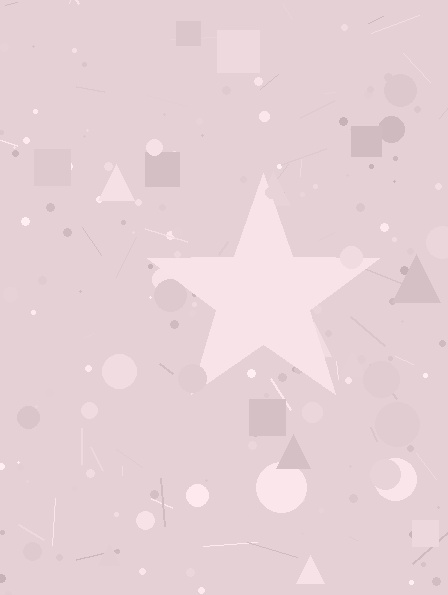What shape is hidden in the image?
A star is hidden in the image.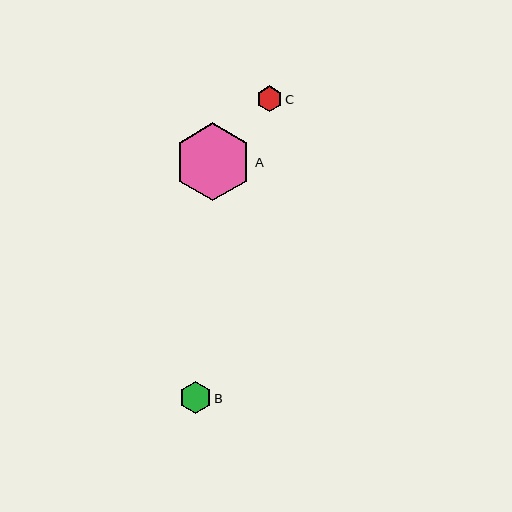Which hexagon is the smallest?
Hexagon C is the smallest with a size of approximately 26 pixels.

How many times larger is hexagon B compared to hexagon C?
Hexagon B is approximately 1.2 times the size of hexagon C.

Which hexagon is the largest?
Hexagon A is the largest with a size of approximately 78 pixels.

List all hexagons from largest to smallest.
From largest to smallest: A, B, C.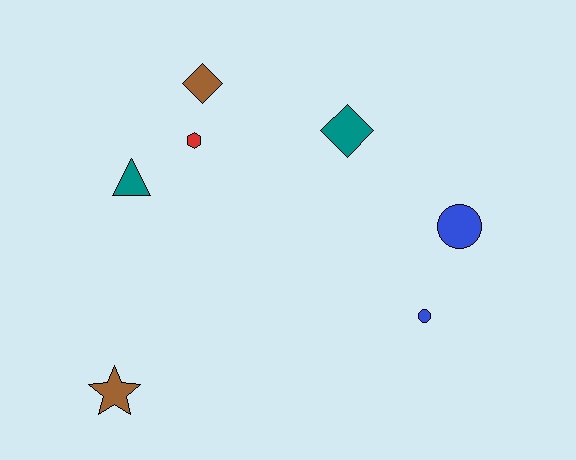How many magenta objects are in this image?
There are no magenta objects.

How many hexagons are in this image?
There is 1 hexagon.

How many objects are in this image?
There are 7 objects.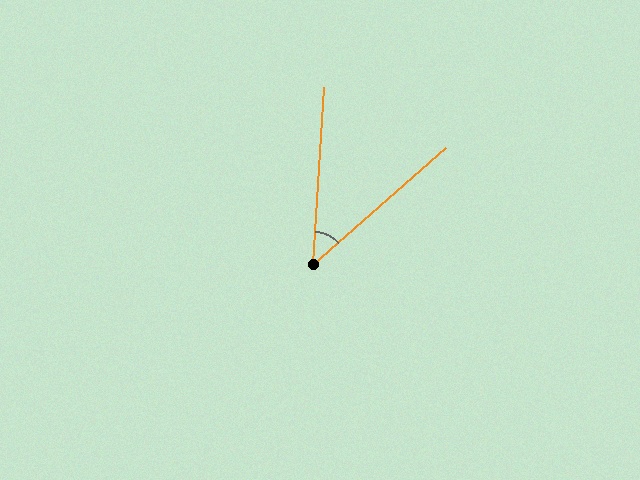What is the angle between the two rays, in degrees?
Approximately 45 degrees.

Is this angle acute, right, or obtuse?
It is acute.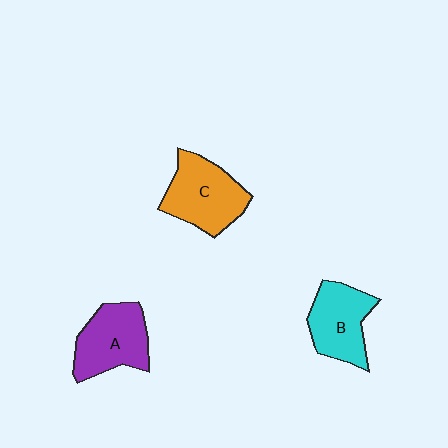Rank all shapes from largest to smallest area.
From largest to smallest: C (orange), A (purple), B (cyan).